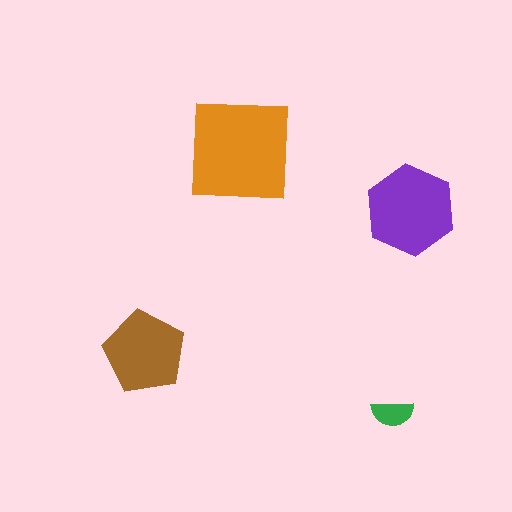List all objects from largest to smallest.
The orange square, the purple hexagon, the brown pentagon, the green semicircle.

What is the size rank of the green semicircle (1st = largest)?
4th.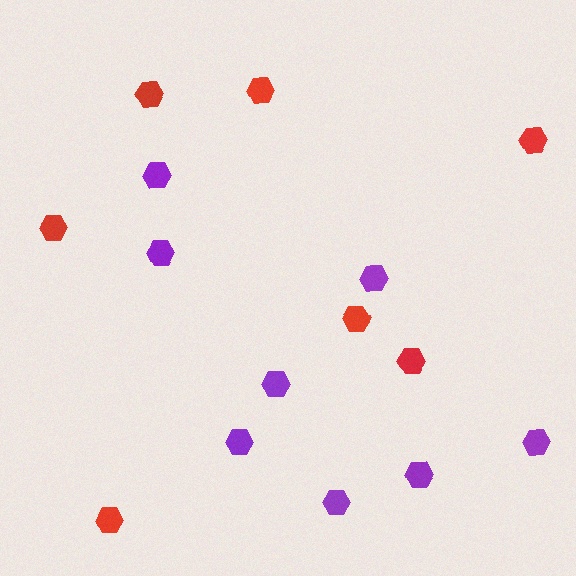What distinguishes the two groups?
There are 2 groups: one group of red hexagons (7) and one group of purple hexagons (8).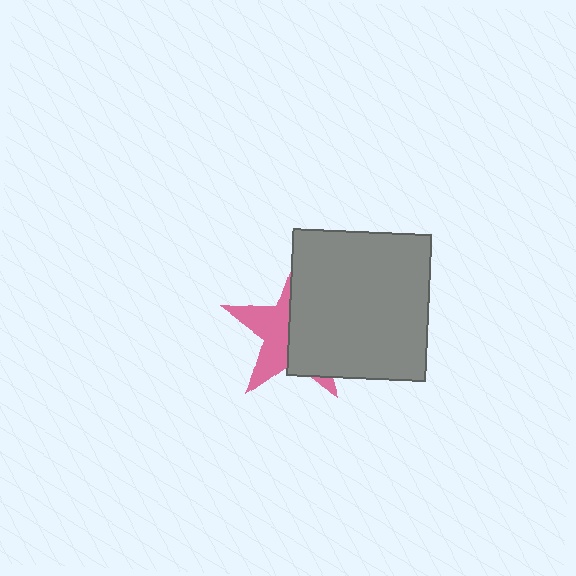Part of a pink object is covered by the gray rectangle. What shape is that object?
It is a star.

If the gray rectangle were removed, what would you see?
You would see the complete pink star.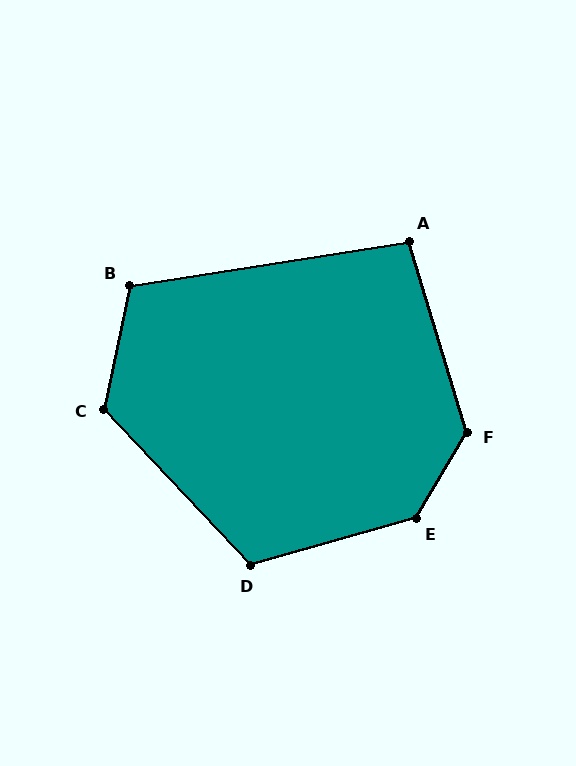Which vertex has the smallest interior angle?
A, at approximately 98 degrees.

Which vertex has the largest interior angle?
E, at approximately 137 degrees.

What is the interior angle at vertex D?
Approximately 117 degrees (obtuse).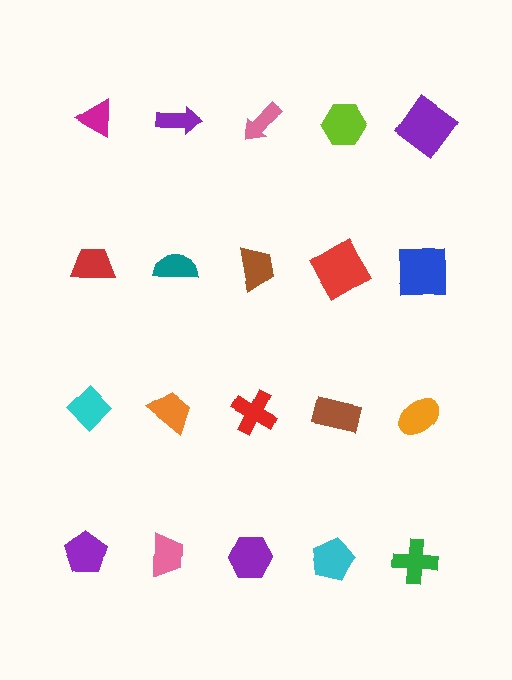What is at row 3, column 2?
An orange trapezoid.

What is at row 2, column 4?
A red diamond.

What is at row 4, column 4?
A cyan pentagon.